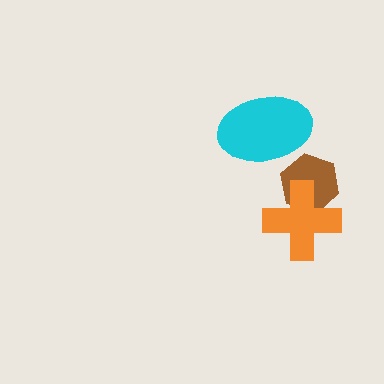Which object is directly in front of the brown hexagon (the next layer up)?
The orange cross is directly in front of the brown hexagon.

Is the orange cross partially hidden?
No, no other shape covers it.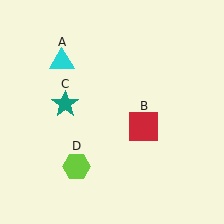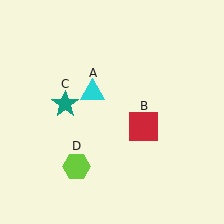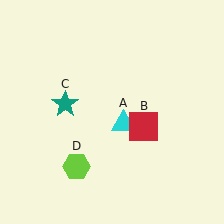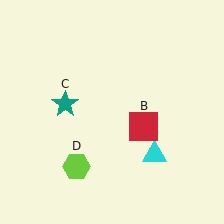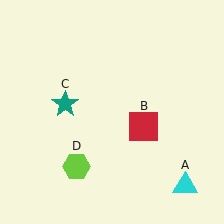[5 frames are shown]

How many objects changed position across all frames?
1 object changed position: cyan triangle (object A).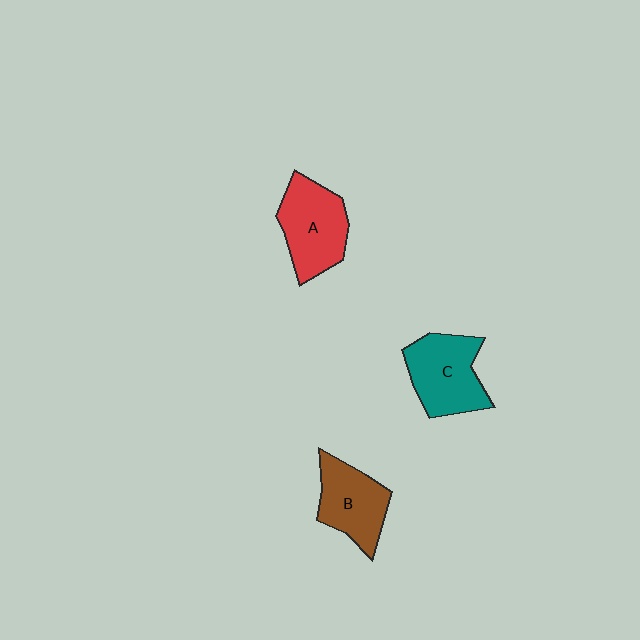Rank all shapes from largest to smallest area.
From largest to smallest: C (teal), A (red), B (brown).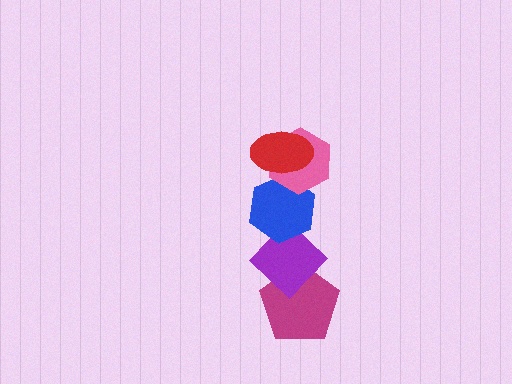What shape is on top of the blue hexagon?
The pink hexagon is on top of the blue hexagon.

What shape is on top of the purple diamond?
The blue hexagon is on top of the purple diamond.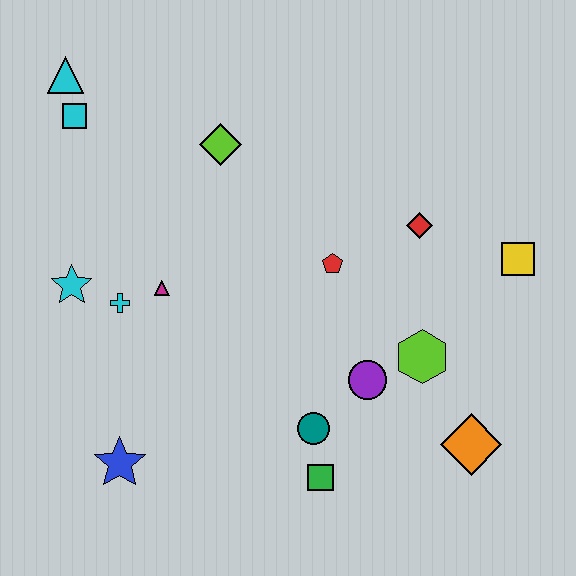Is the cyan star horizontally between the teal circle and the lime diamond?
No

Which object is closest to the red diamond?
The red pentagon is closest to the red diamond.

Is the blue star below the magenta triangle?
Yes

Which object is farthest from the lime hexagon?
The cyan triangle is farthest from the lime hexagon.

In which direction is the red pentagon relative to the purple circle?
The red pentagon is above the purple circle.